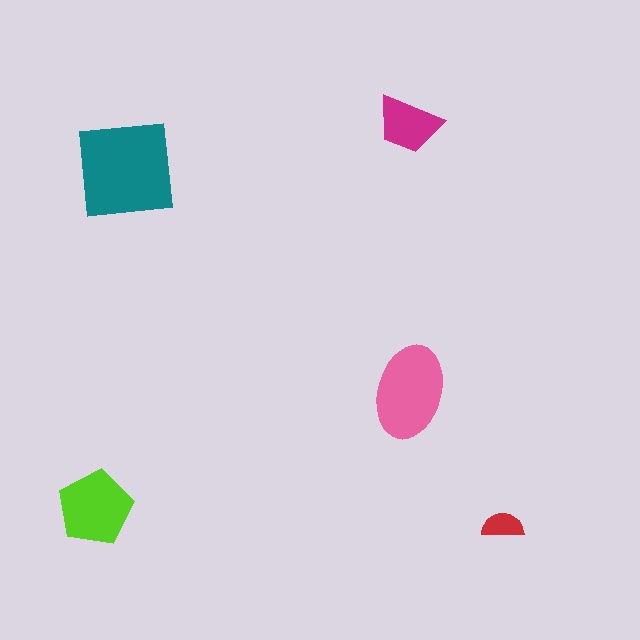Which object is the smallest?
The red semicircle.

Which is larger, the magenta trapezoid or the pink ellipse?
The pink ellipse.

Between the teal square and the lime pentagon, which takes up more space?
The teal square.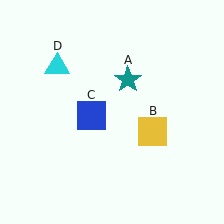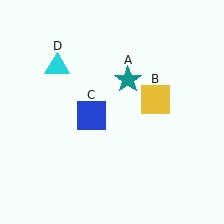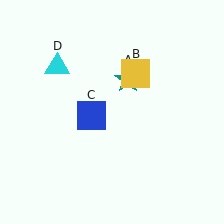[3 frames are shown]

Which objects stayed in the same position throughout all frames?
Teal star (object A) and blue square (object C) and cyan triangle (object D) remained stationary.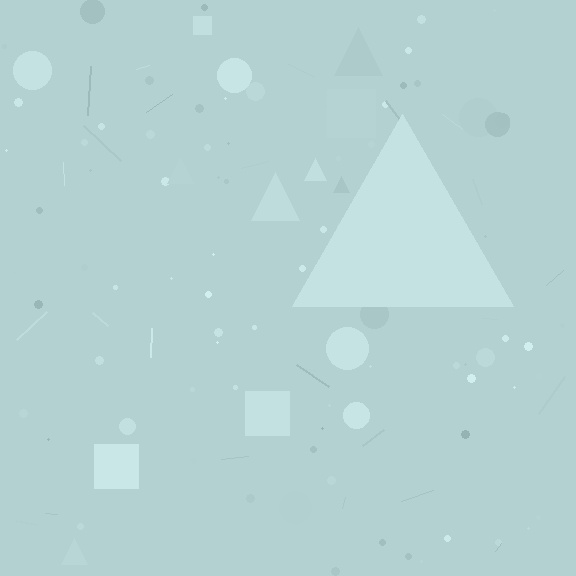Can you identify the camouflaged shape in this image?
The camouflaged shape is a triangle.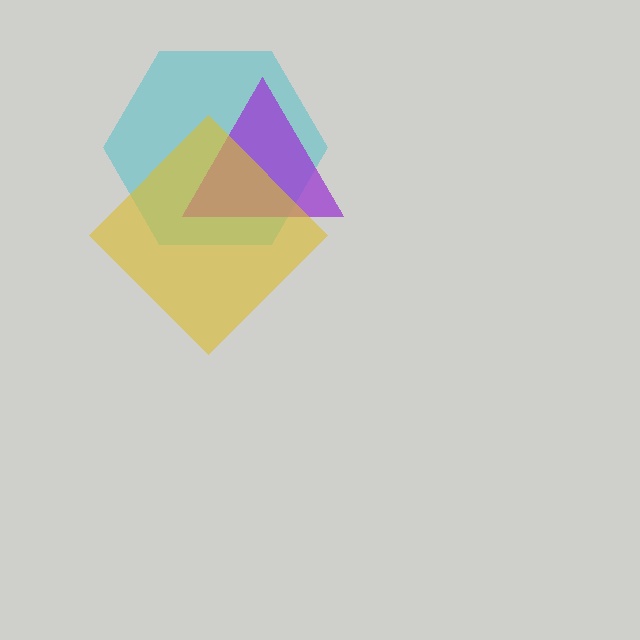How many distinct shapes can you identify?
There are 3 distinct shapes: a cyan hexagon, a purple triangle, a yellow diamond.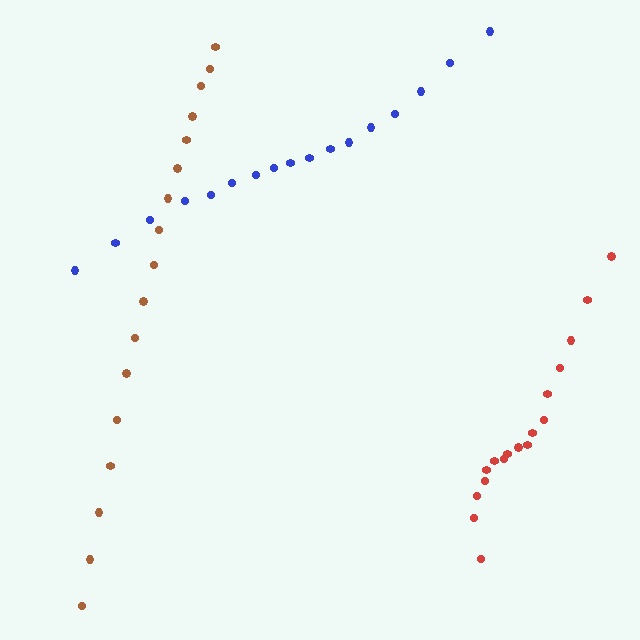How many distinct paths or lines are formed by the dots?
There are 3 distinct paths.